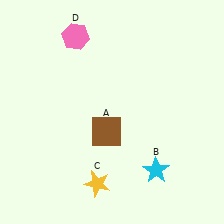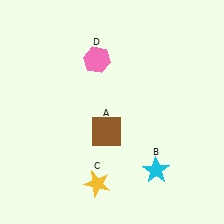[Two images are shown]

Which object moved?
The pink hexagon (D) moved down.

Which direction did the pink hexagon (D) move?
The pink hexagon (D) moved down.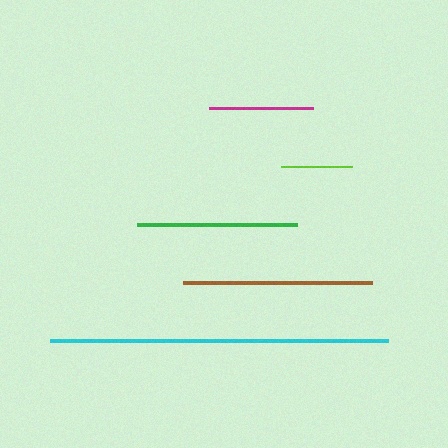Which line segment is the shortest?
The lime line is the shortest at approximately 70 pixels.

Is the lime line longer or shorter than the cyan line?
The cyan line is longer than the lime line.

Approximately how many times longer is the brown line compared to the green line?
The brown line is approximately 1.2 times the length of the green line.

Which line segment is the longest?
The cyan line is the longest at approximately 339 pixels.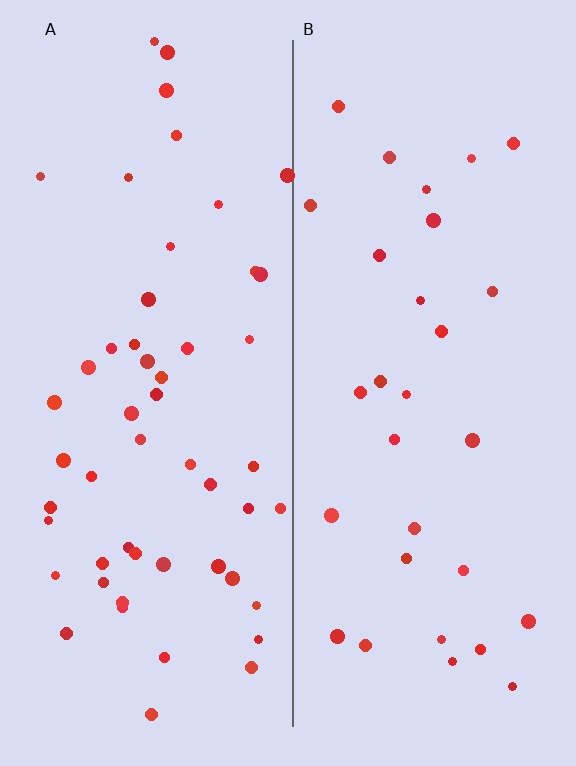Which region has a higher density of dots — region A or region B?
A (the left).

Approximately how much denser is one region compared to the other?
Approximately 1.7× — region A over region B.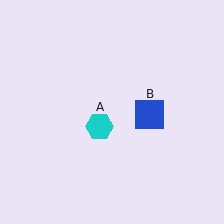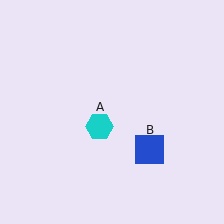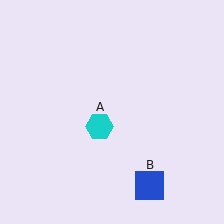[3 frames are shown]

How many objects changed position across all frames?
1 object changed position: blue square (object B).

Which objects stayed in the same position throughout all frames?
Cyan hexagon (object A) remained stationary.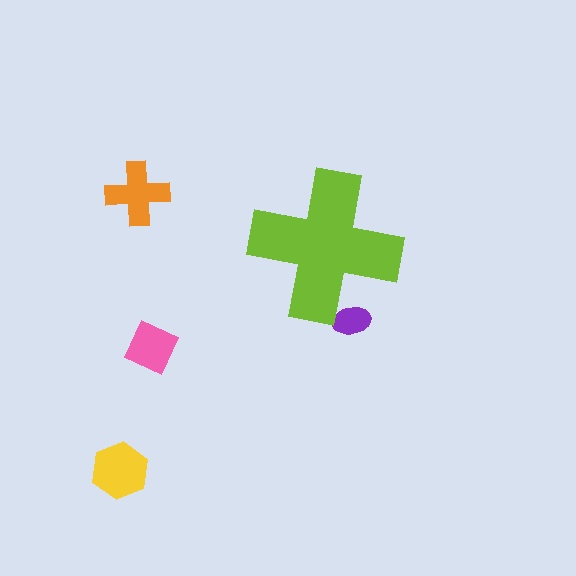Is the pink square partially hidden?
No, the pink square is fully visible.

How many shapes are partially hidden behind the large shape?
1 shape is partially hidden.